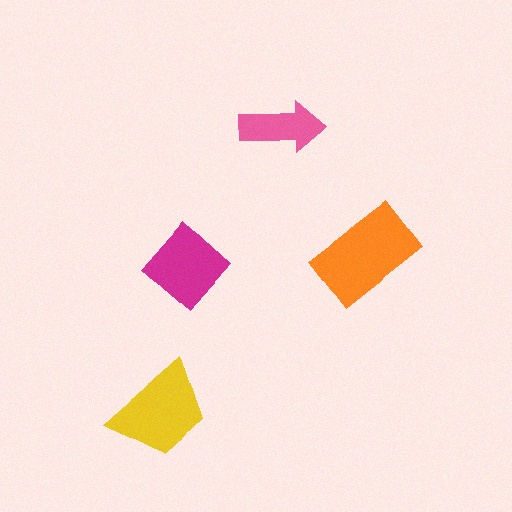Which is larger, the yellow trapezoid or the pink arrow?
The yellow trapezoid.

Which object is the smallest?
The pink arrow.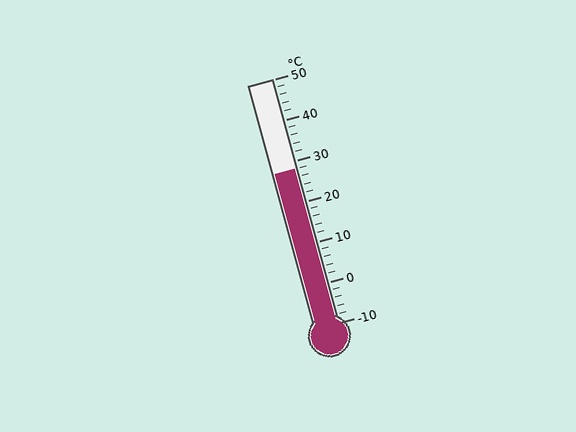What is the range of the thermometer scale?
The thermometer scale ranges from -10°C to 50°C.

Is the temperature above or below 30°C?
The temperature is below 30°C.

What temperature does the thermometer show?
The thermometer shows approximately 28°C.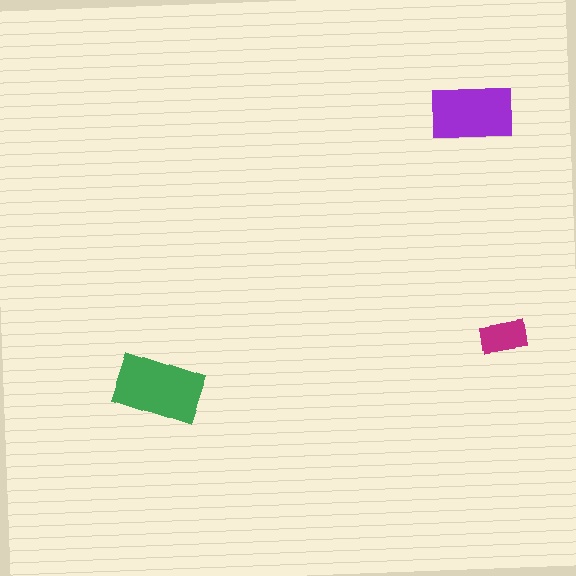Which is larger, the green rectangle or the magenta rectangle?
The green one.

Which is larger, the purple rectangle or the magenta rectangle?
The purple one.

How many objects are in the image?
There are 3 objects in the image.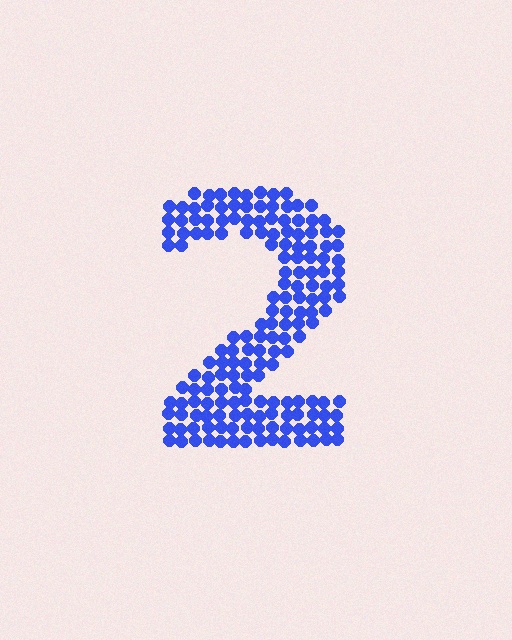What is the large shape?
The large shape is the digit 2.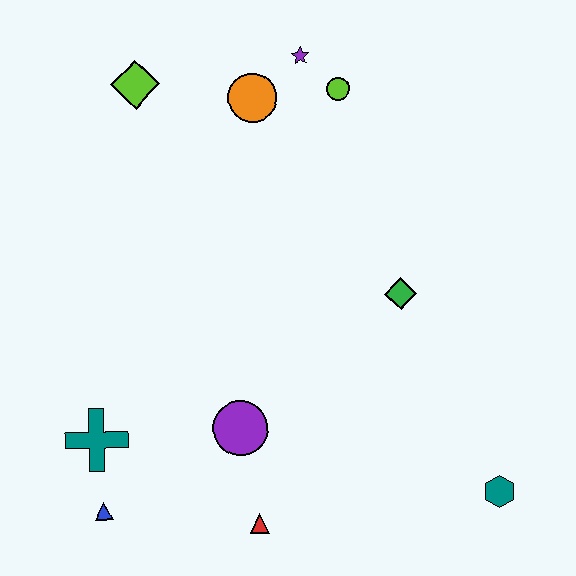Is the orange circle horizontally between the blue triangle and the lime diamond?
No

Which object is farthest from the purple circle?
The purple star is farthest from the purple circle.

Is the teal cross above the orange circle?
No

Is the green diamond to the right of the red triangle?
Yes